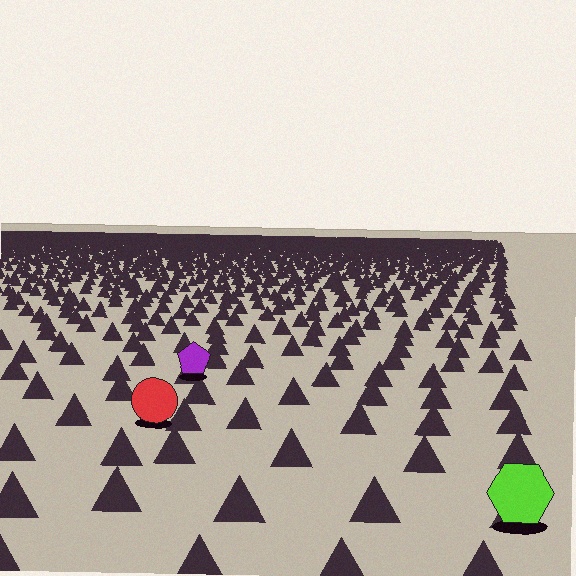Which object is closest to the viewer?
The lime hexagon is closest. The texture marks near it are larger and more spread out.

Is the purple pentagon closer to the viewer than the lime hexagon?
No. The lime hexagon is closer — you can tell from the texture gradient: the ground texture is coarser near it.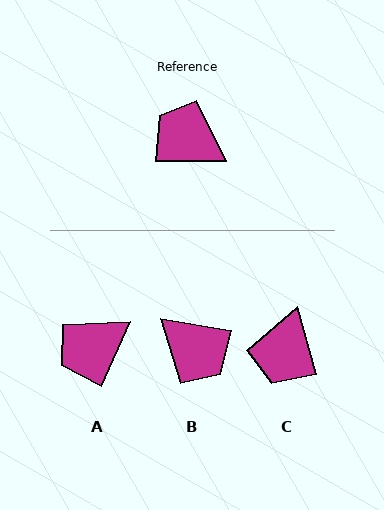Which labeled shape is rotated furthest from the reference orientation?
B, about 171 degrees away.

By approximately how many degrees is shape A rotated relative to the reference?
Approximately 66 degrees counter-clockwise.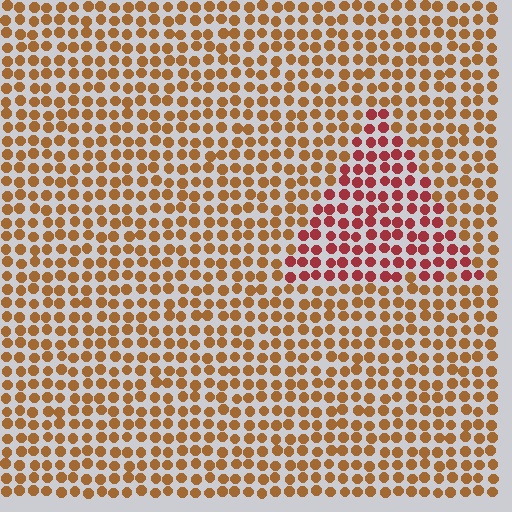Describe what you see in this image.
The image is filled with small brown elements in a uniform arrangement. A triangle-shaped region is visible where the elements are tinted to a slightly different hue, forming a subtle color boundary.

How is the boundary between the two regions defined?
The boundary is defined purely by a slight shift in hue (about 35 degrees). Spacing, size, and orientation are identical on both sides.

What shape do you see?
I see a triangle.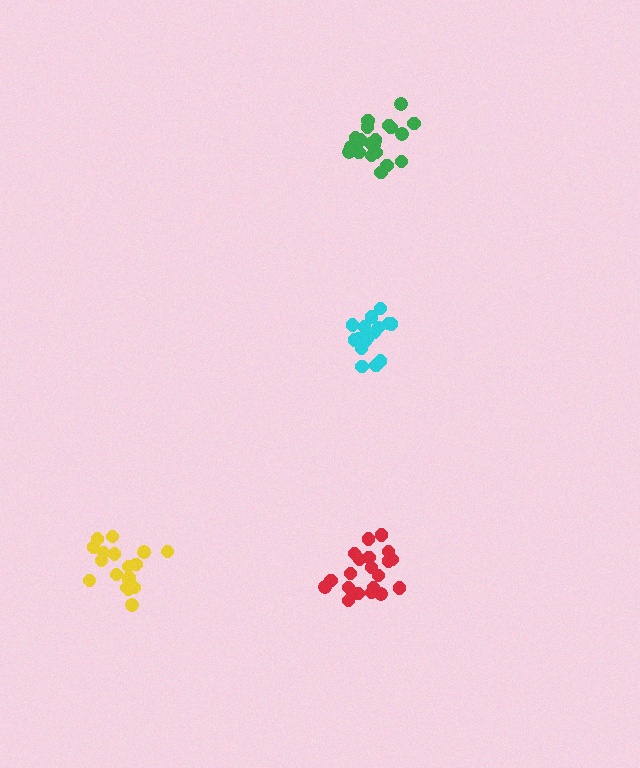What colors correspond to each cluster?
The clusters are colored: red, green, yellow, cyan.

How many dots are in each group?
Group 1: 20 dots, Group 2: 20 dots, Group 3: 19 dots, Group 4: 17 dots (76 total).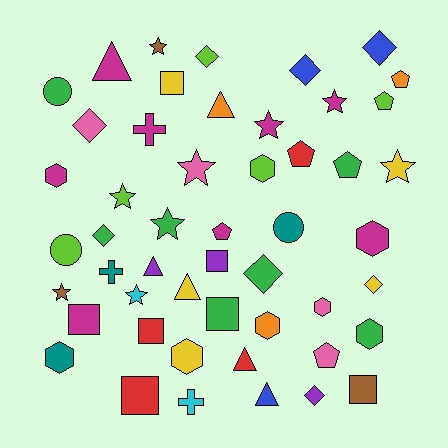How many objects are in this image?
There are 50 objects.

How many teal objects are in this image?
There are 3 teal objects.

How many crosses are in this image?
There are 3 crosses.